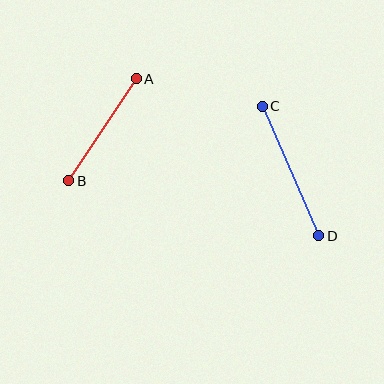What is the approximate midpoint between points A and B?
The midpoint is at approximately (103, 130) pixels.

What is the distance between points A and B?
The distance is approximately 122 pixels.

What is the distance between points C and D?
The distance is approximately 141 pixels.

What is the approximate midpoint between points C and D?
The midpoint is at approximately (290, 171) pixels.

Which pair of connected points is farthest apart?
Points C and D are farthest apart.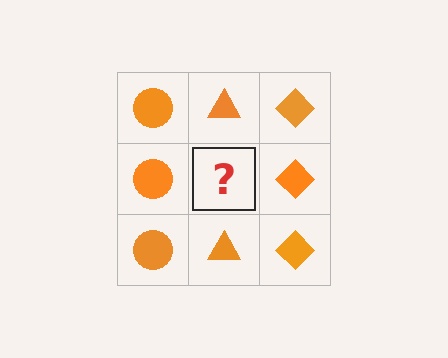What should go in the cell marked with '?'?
The missing cell should contain an orange triangle.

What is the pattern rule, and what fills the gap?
The rule is that each column has a consistent shape. The gap should be filled with an orange triangle.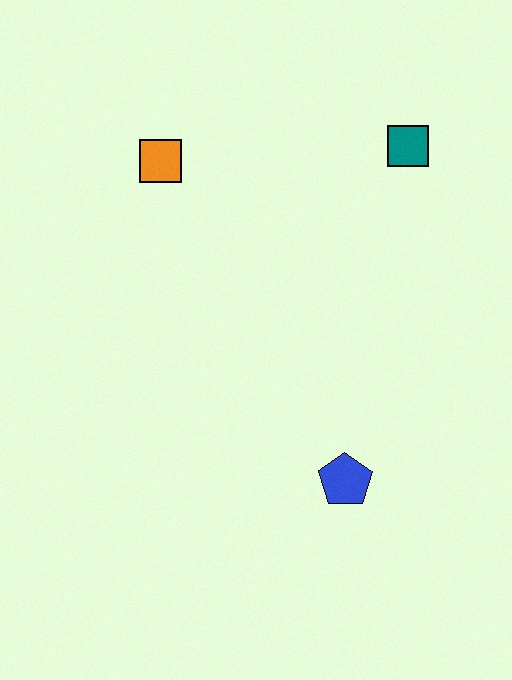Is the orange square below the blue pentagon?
No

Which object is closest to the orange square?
The teal square is closest to the orange square.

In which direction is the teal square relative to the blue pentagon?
The teal square is above the blue pentagon.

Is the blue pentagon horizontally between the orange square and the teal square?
Yes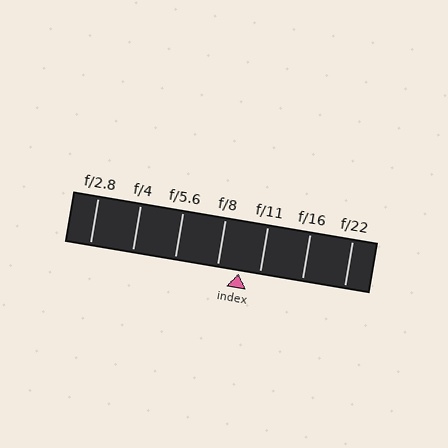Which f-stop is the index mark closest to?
The index mark is closest to f/11.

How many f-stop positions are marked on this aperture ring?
There are 7 f-stop positions marked.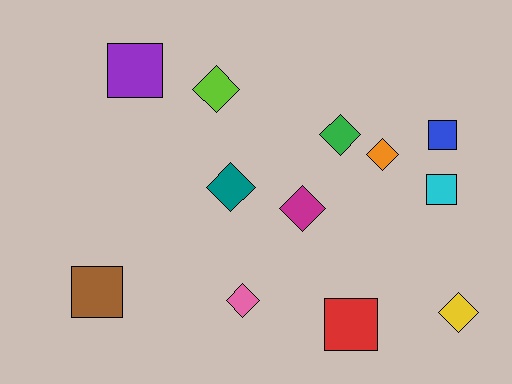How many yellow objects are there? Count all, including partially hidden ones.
There is 1 yellow object.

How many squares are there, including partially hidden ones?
There are 5 squares.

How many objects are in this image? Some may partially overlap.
There are 12 objects.